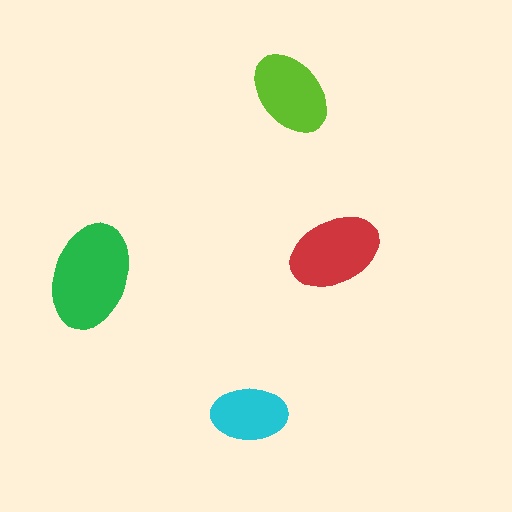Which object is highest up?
The lime ellipse is topmost.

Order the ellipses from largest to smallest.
the green one, the red one, the lime one, the cyan one.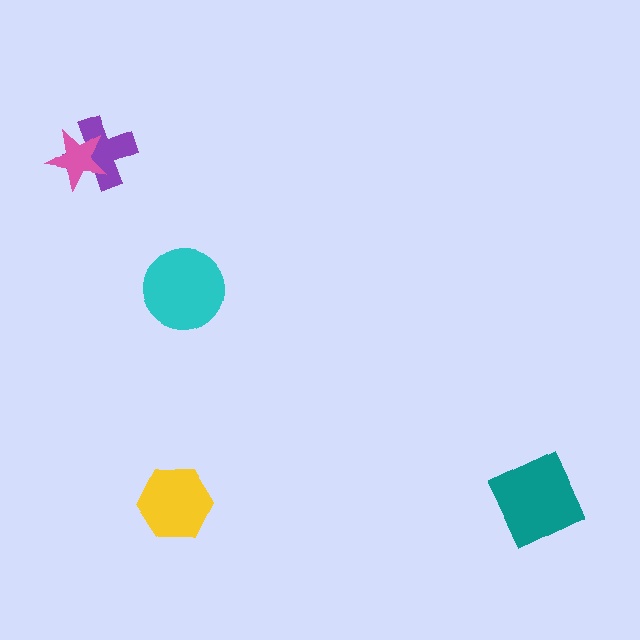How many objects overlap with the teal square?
0 objects overlap with the teal square.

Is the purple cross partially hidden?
Yes, it is partially covered by another shape.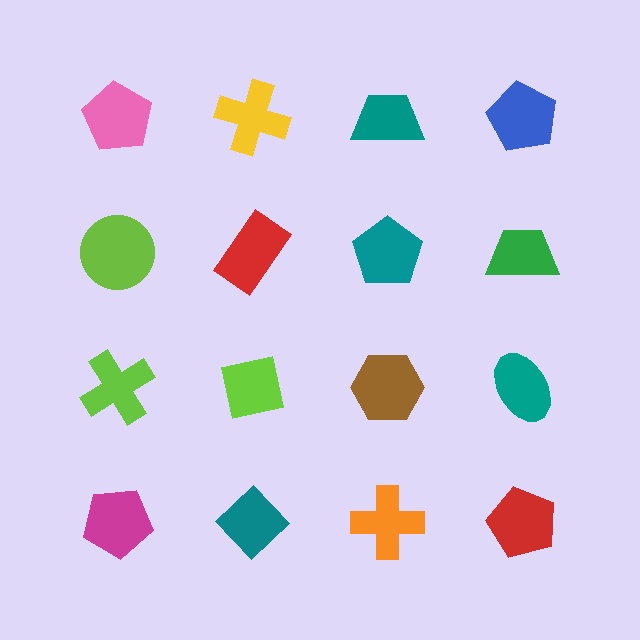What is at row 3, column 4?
A teal ellipse.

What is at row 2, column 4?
A green trapezoid.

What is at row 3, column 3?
A brown hexagon.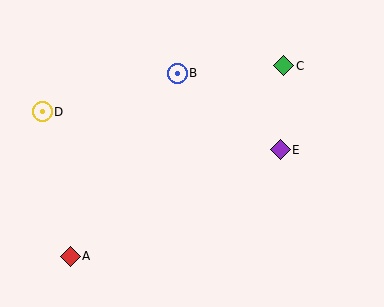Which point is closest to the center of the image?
Point B at (177, 73) is closest to the center.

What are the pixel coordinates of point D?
Point D is at (42, 112).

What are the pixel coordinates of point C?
Point C is at (284, 66).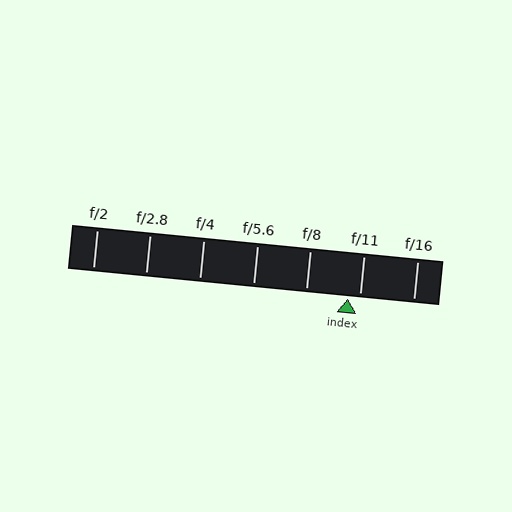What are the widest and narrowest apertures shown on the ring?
The widest aperture shown is f/2 and the narrowest is f/16.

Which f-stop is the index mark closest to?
The index mark is closest to f/11.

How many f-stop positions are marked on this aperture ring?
There are 7 f-stop positions marked.